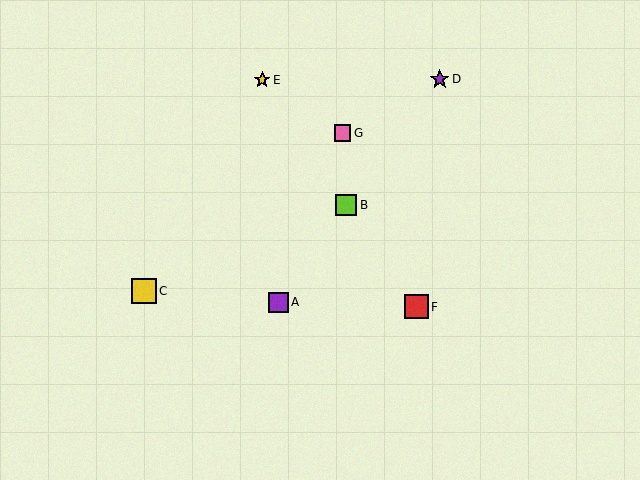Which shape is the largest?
The yellow square (labeled C) is the largest.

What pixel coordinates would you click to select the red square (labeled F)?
Click at (416, 307) to select the red square F.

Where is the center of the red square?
The center of the red square is at (416, 307).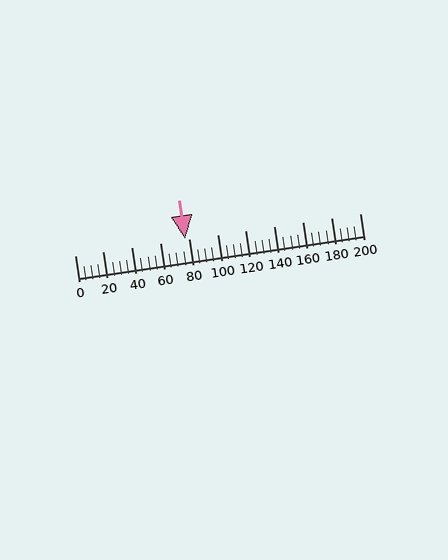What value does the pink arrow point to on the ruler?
The pink arrow points to approximately 77.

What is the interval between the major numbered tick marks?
The major tick marks are spaced 20 units apart.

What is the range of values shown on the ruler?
The ruler shows values from 0 to 200.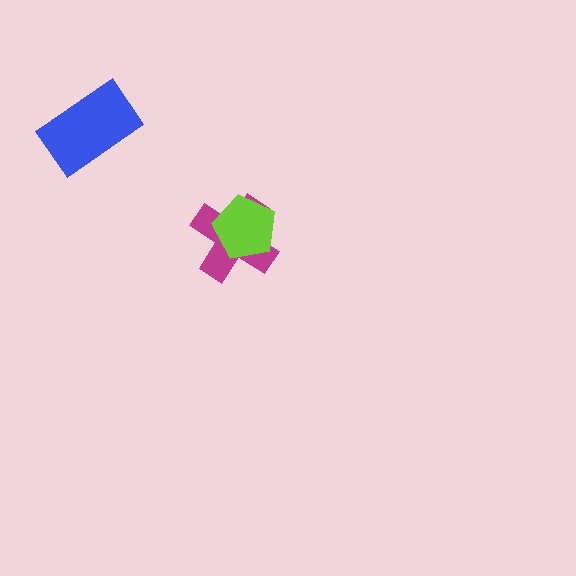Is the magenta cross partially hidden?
Yes, it is partially covered by another shape.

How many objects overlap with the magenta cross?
1 object overlaps with the magenta cross.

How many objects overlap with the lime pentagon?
1 object overlaps with the lime pentagon.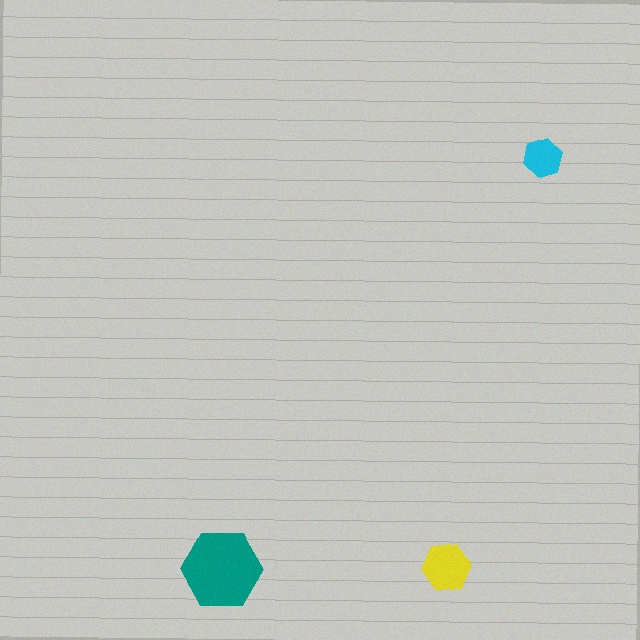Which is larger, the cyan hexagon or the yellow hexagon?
The yellow one.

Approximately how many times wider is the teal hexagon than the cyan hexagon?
About 2 times wider.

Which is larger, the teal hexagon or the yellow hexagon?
The teal one.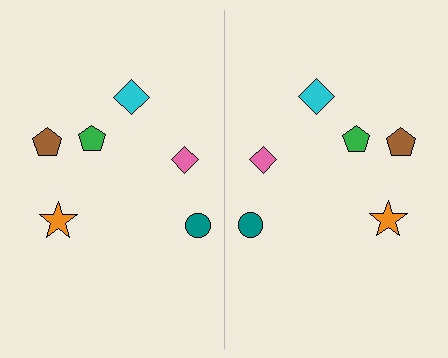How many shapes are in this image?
There are 12 shapes in this image.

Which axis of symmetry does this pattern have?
The pattern has a vertical axis of symmetry running through the center of the image.